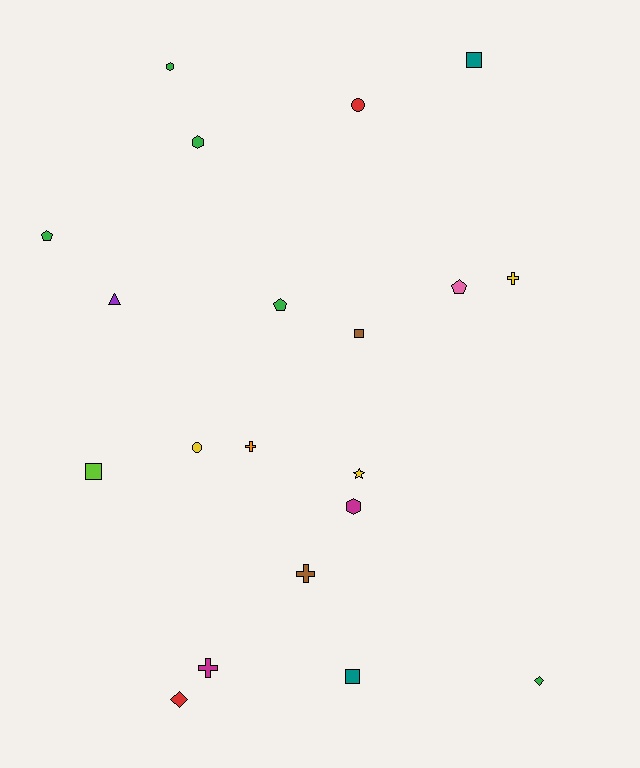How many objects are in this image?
There are 20 objects.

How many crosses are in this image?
There are 4 crosses.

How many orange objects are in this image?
There is 1 orange object.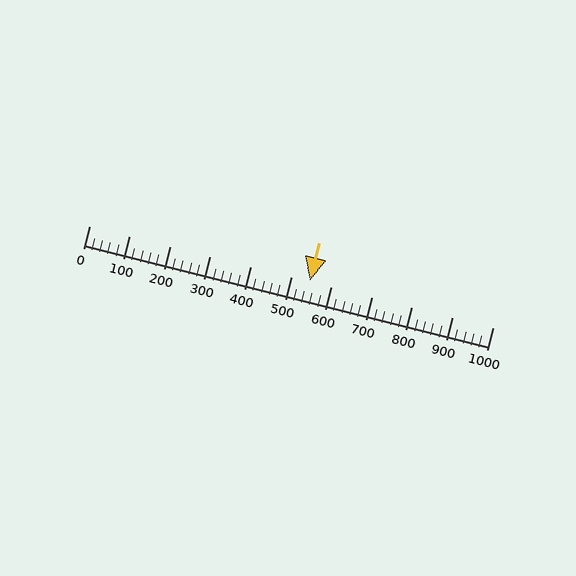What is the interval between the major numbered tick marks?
The major tick marks are spaced 100 units apart.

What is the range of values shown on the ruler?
The ruler shows values from 0 to 1000.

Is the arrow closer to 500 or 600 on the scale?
The arrow is closer to 500.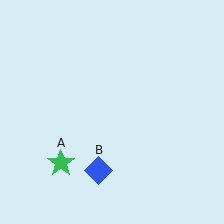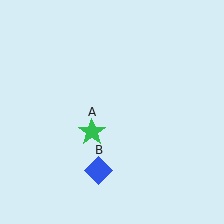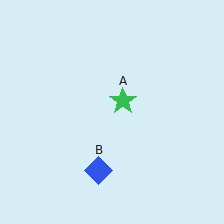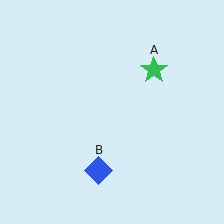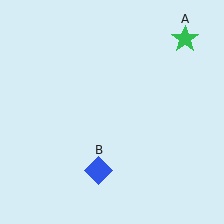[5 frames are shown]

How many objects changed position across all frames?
1 object changed position: green star (object A).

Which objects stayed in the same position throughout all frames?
Blue diamond (object B) remained stationary.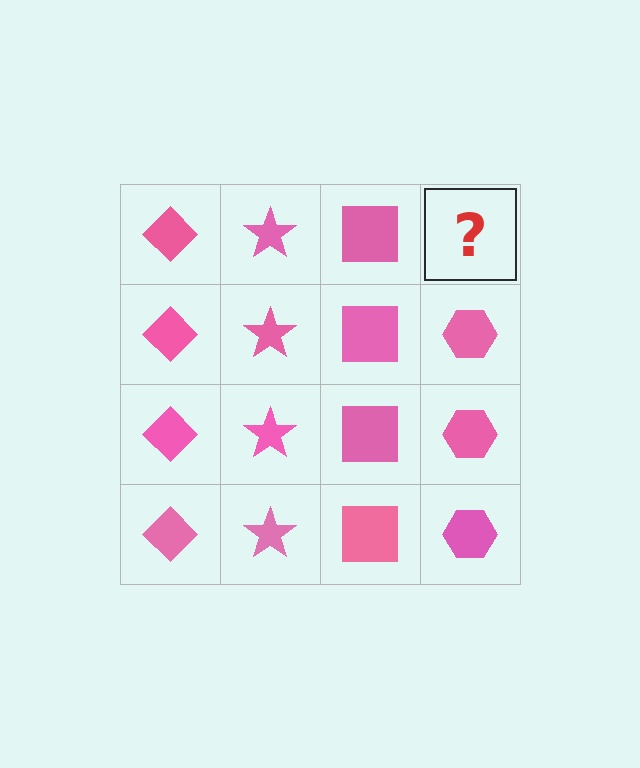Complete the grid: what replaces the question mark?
The question mark should be replaced with a pink hexagon.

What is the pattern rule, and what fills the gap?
The rule is that each column has a consistent shape. The gap should be filled with a pink hexagon.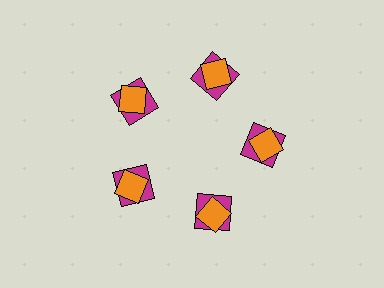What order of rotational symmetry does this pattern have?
This pattern has 5-fold rotational symmetry.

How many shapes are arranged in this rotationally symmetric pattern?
There are 10 shapes, arranged in 5 groups of 2.